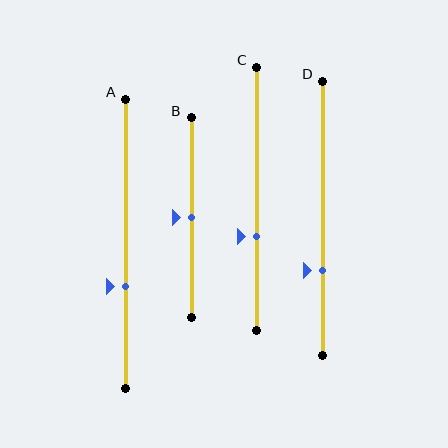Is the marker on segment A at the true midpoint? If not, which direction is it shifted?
No, the marker on segment A is shifted downward by about 15% of the segment length.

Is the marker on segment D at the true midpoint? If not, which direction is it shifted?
No, the marker on segment D is shifted downward by about 19% of the segment length.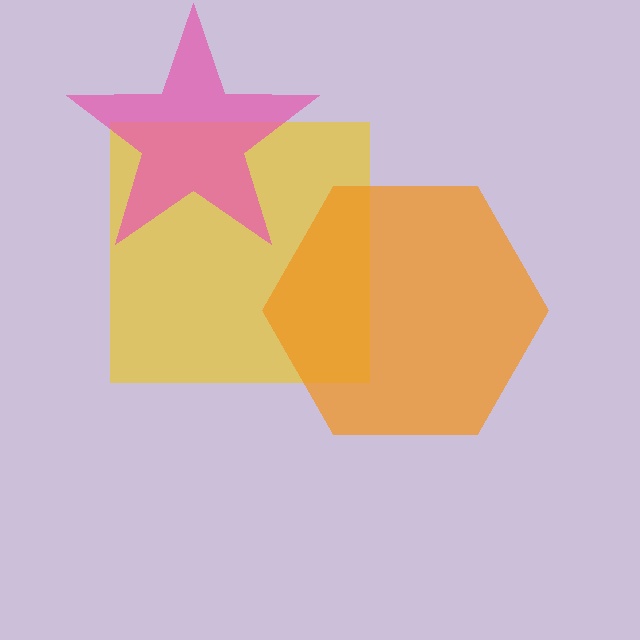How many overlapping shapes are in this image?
There are 3 overlapping shapes in the image.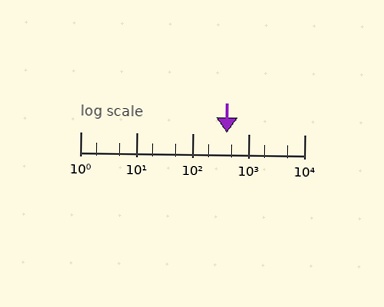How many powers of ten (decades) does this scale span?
The scale spans 4 decades, from 1 to 10000.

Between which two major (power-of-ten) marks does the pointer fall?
The pointer is between 100 and 1000.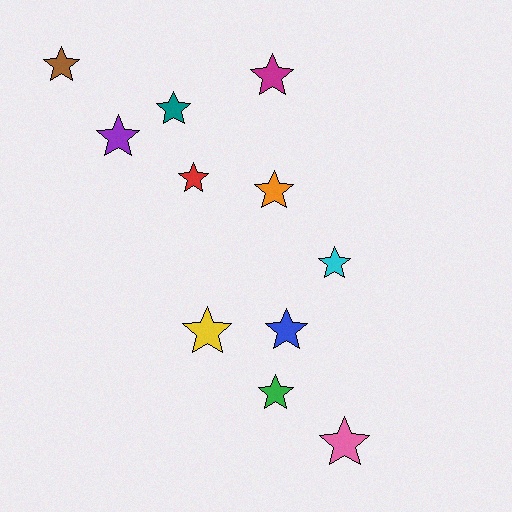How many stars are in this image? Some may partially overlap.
There are 11 stars.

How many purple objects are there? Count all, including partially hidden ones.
There is 1 purple object.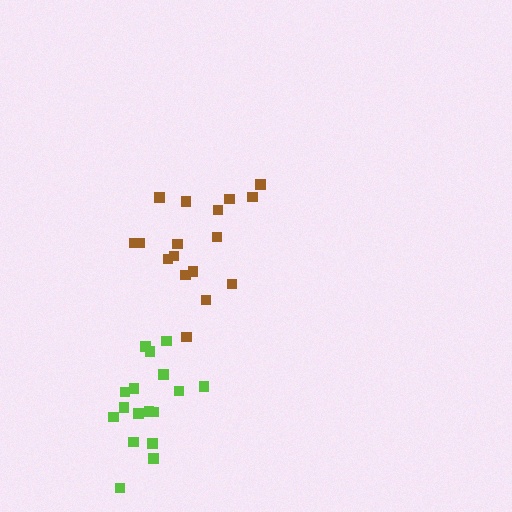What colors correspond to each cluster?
The clusters are colored: lime, brown.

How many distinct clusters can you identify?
There are 2 distinct clusters.